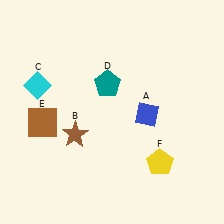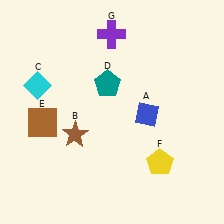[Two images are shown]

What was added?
A purple cross (G) was added in Image 2.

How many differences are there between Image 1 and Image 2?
There is 1 difference between the two images.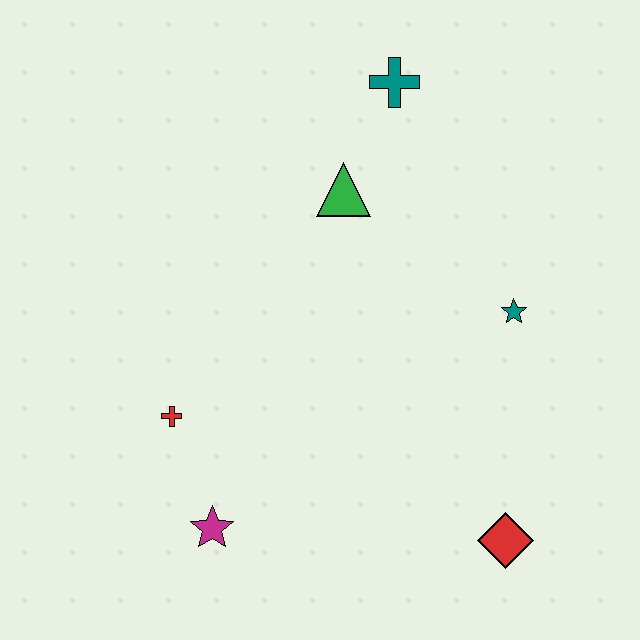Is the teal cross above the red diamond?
Yes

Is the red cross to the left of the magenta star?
Yes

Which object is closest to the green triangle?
The teal cross is closest to the green triangle.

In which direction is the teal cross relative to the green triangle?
The teal cross is above the green triangle.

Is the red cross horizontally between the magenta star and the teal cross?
No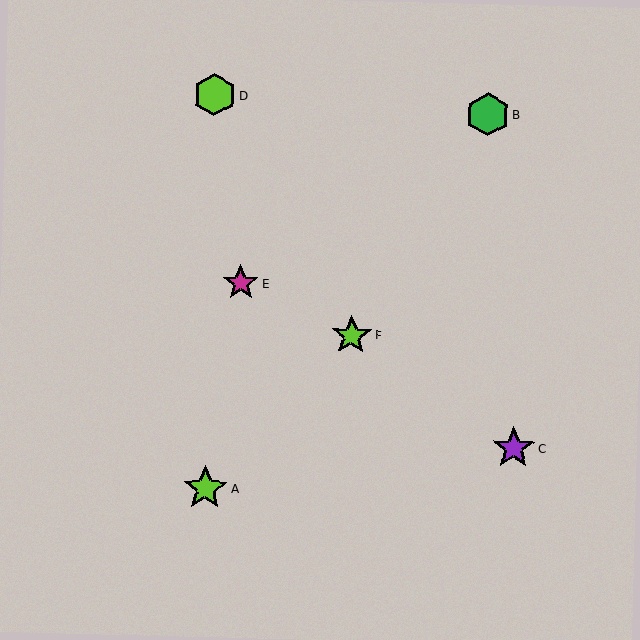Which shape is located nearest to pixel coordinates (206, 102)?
The lime hexagon (labeled D) at (214, 95) is nearest to that location.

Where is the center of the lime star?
The center of the lime star is at (352, 335).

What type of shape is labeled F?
Shape F is a lime star.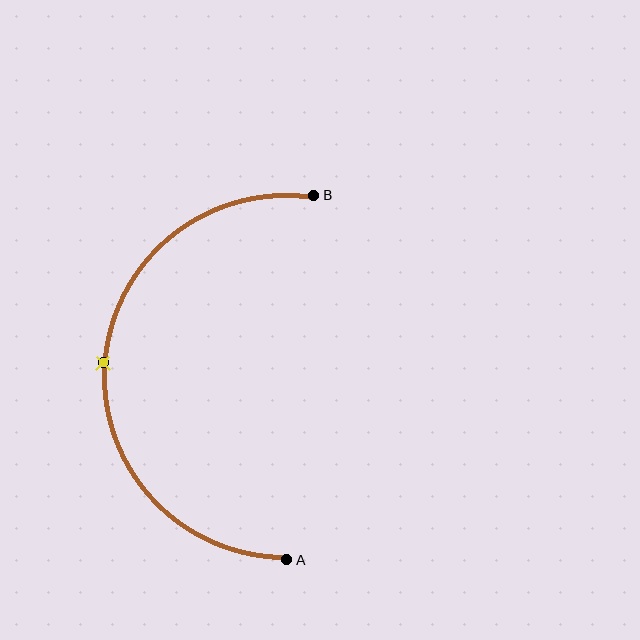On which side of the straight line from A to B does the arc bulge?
The arc bulges to the left of the straight line connecting A and B.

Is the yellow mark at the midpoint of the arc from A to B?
Yes. The yellow mark lies on the arc at equal arc-length from both A and B — it is the arc midpoint.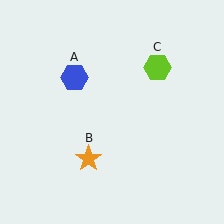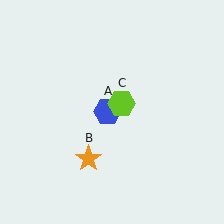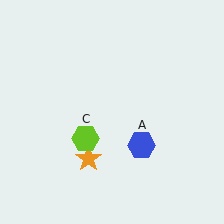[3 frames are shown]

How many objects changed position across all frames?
2 objects changed position: blue hexagon (object A), lime hexagon (object C).